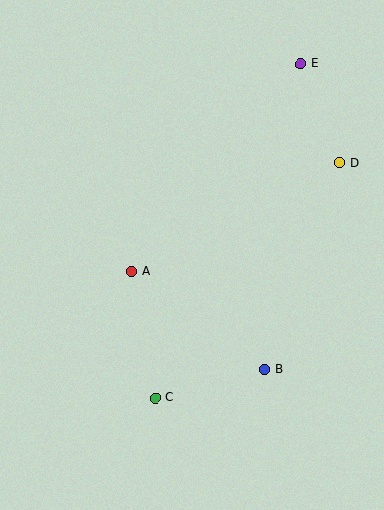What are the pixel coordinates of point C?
Point C is at (156, 398).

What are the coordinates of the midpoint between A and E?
The midpoint between A and E is at (217, 167).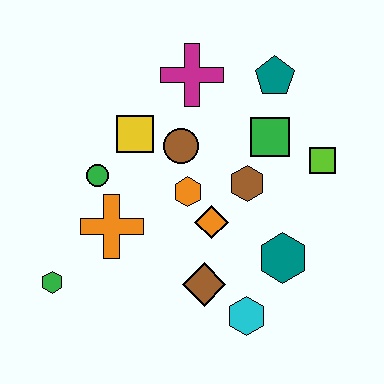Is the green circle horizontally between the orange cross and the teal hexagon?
No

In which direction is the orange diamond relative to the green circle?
The orange diamond is to the right of the green circle.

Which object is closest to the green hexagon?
The orange cross is closest to the green hexagon.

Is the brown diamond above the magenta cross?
No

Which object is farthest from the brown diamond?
The teal pentagon is farthest from the brown diamond.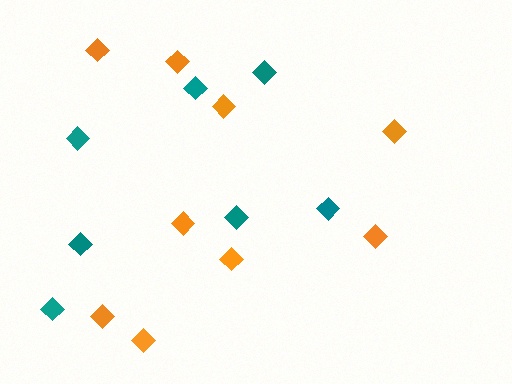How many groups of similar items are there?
There are 2 groups: one group of orange diamonds (9) and one group of teal diamonds (7).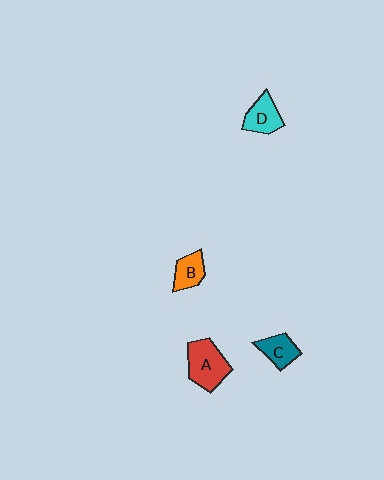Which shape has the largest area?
Shape A (red).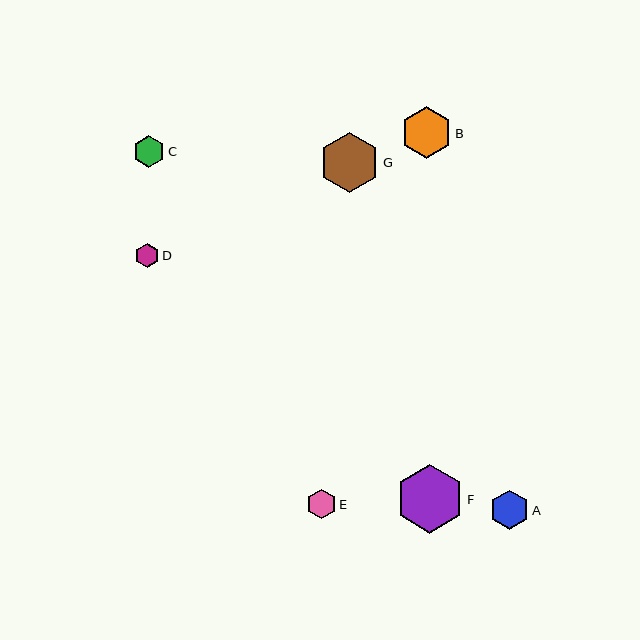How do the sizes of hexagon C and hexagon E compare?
Hexagon C and hexagon E are approximately the same size.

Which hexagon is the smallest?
Hexagon D is the smallest with a size of approximately 24 pixels.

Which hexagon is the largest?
Hexagon F is the largest with a size of approximately 68 pixels.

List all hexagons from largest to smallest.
From largest to smallest: F, G, B, A, C, E, D.